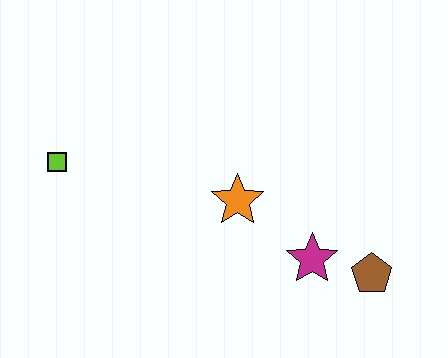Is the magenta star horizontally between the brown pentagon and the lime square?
Yes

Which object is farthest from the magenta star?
The lime square is farthest from the magenta star.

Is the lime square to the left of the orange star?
Yes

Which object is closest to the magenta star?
The brown pentagon is closest to the magenta star.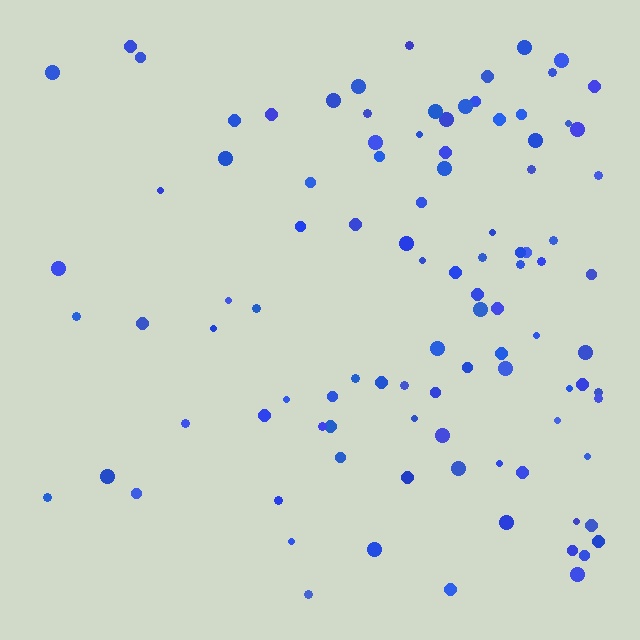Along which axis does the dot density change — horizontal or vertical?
Horizontal.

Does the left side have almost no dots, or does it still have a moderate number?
Still a moderate number, just noticeably fewer than the right.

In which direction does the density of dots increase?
From left to right, with the right side densest.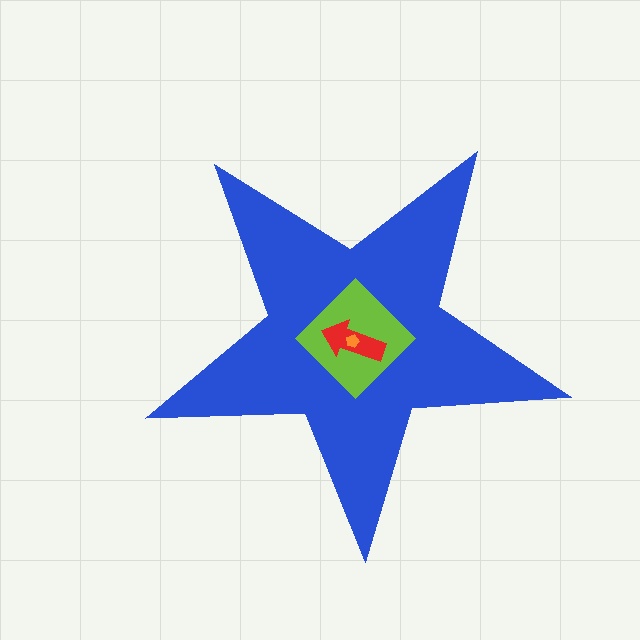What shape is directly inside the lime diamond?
The red arrow.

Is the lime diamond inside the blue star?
Yes.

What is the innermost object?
The orange pentagon.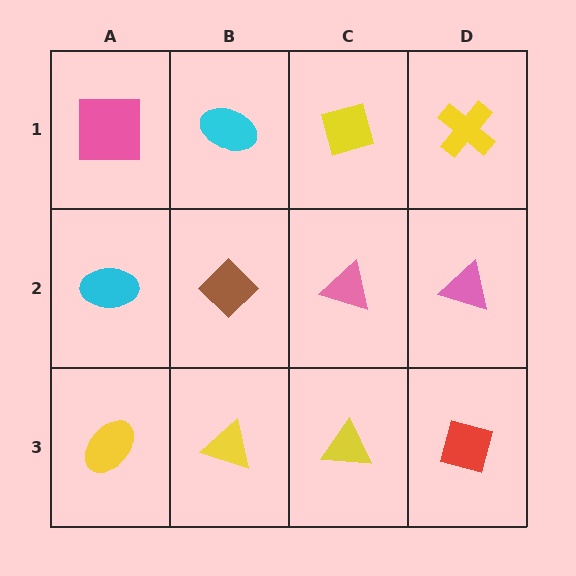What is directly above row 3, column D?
A pink triangle.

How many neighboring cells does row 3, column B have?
3.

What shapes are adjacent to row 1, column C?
A pink triangle (row 2, column C), a cyan ellipse (row 1, column B), a yellow cross (row 1, column D).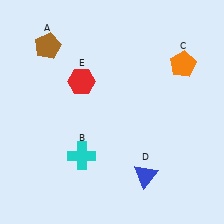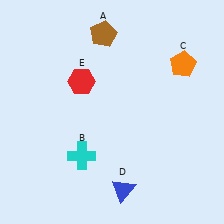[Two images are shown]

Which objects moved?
The objects that moved are: the brown pentagon (A), the blue triangle (D).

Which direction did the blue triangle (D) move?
The blue triangle (D) moved left.